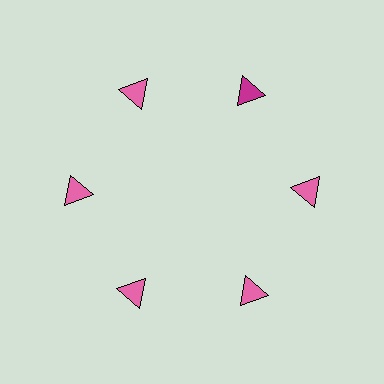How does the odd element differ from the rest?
It has a different color: magenta instead of pink.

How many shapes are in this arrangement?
There are 6 shapes arranged in a ring pattern.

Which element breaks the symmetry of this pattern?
The magenta triangle at roughly the 1 o'clock position breaks the symmetry. All other shapes are pink triangles.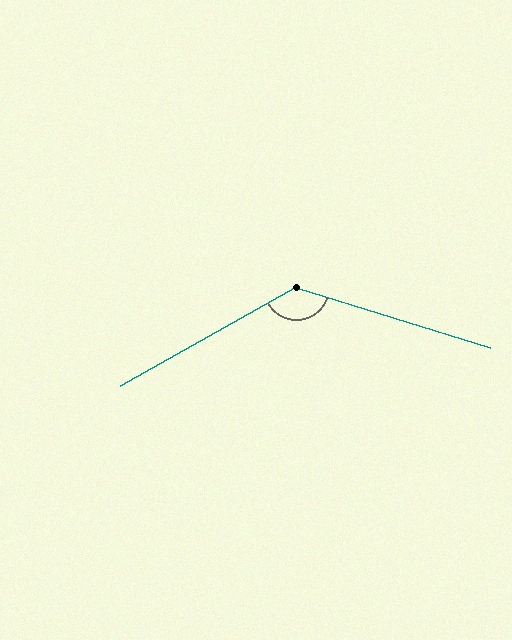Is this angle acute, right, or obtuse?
It is obtuse.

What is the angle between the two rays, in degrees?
Approximately 133 degrees.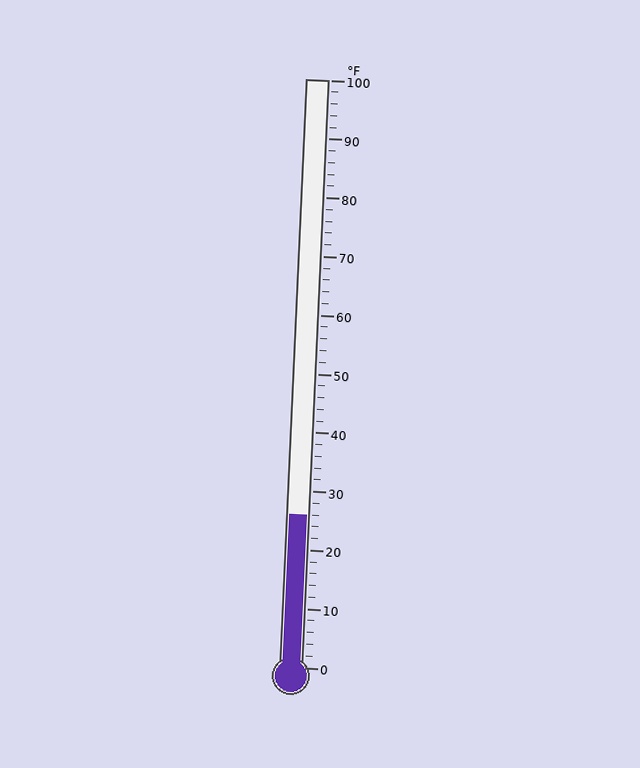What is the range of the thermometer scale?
The thermometer scale ranges from 0°F to 100°F.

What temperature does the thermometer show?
The thermometer shows approximately 26°F.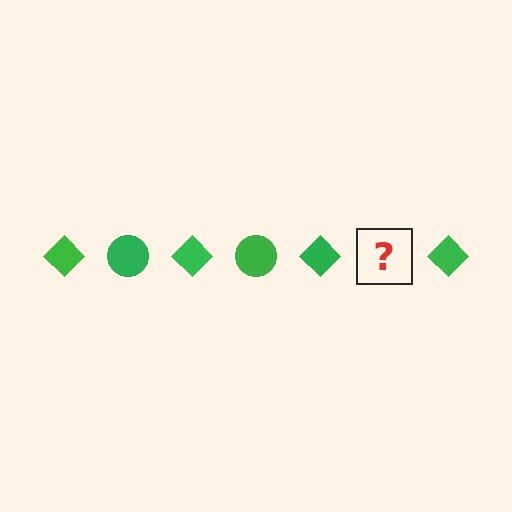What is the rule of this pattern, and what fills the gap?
The rule is that the pattern cycles through diamond, circle shapes in green. The gap should be filled with a green circle.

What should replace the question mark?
The question mark should be replaced with a green circle.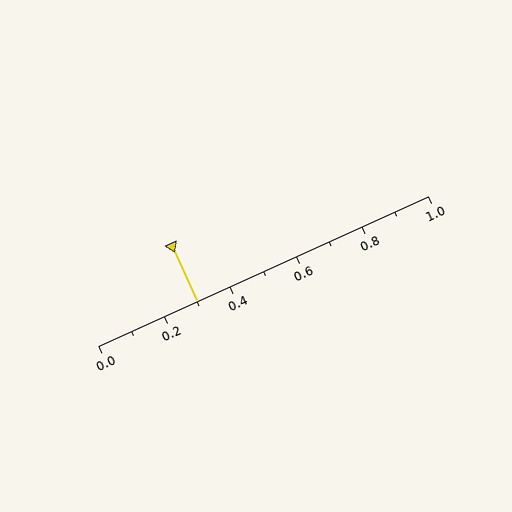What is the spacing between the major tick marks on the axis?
The major ticks are spaced 0.2 apart.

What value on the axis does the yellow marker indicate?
The marker indicates approximately 0.3.